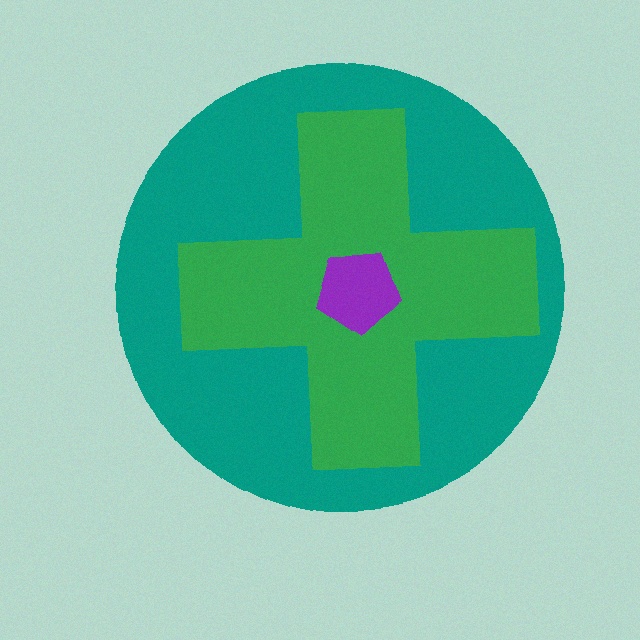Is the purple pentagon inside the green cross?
Yes.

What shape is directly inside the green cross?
The purple pentagon.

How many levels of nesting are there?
3.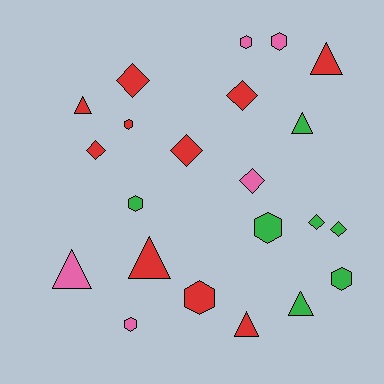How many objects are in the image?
There are 22 objects.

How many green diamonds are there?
There are 2 green diamonds.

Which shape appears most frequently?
Hexagon, with 8 objects.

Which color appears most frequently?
Red, with 10 objects.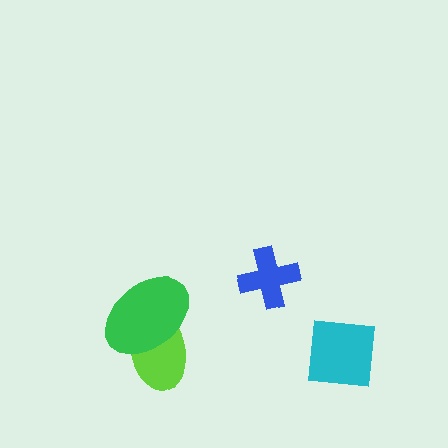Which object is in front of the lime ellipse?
The green ellipse is in front of the lime ellipse.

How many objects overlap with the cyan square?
0 objects overlap with the cyan square.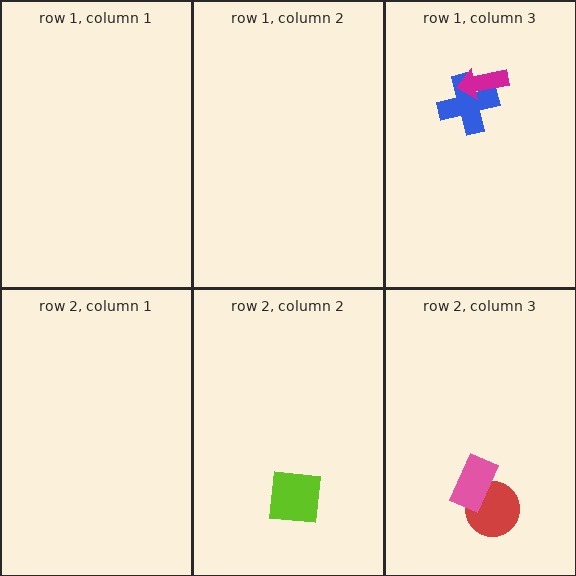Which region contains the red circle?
The row 2, column 3 region.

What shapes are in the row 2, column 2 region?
The lime square.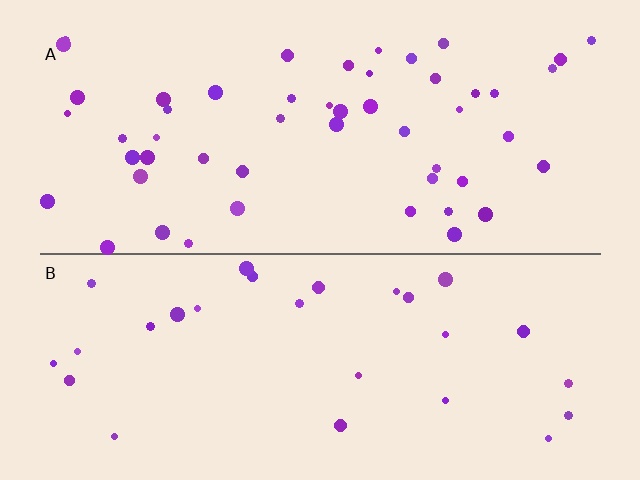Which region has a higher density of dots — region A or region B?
A (the top).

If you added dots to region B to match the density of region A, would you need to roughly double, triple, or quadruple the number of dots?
Approximately double.